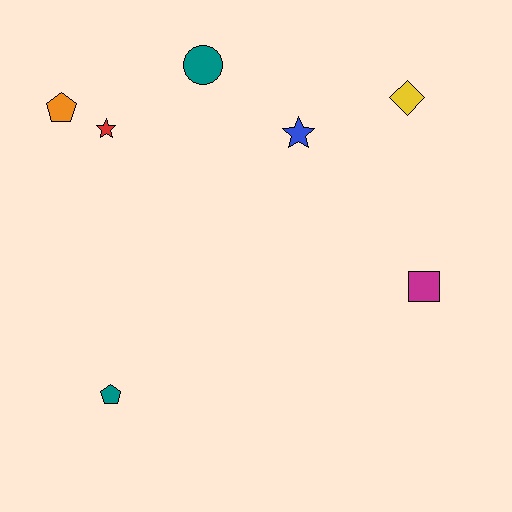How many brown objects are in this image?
There are no brown objects.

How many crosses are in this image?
There are no crosses.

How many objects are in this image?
There are 7 objects.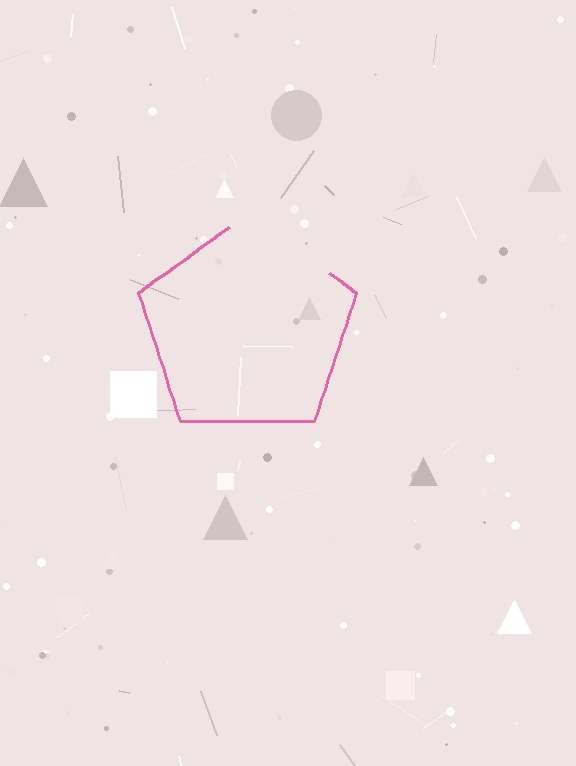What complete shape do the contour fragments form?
The contour fragments form a pentagon.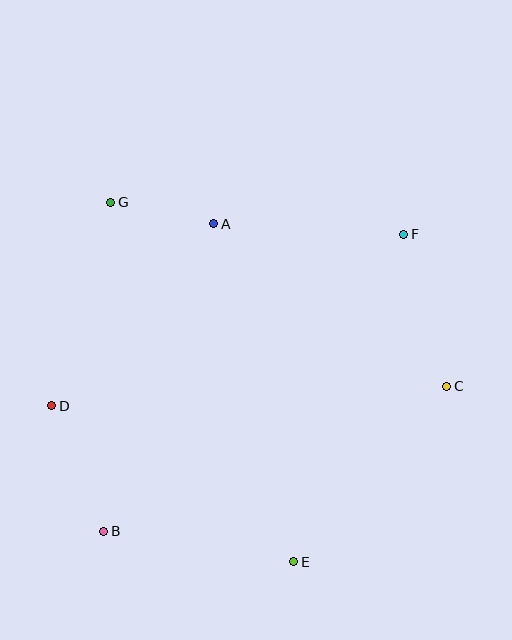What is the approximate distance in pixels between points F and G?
The distance between F and G is approximately 295 pixels.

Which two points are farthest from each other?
Points B and F are farthest from each other.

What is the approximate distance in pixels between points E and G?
The distance between E and G is approximately 404 pixels.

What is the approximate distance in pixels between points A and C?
The distance between A and C is approximately 284 pixels.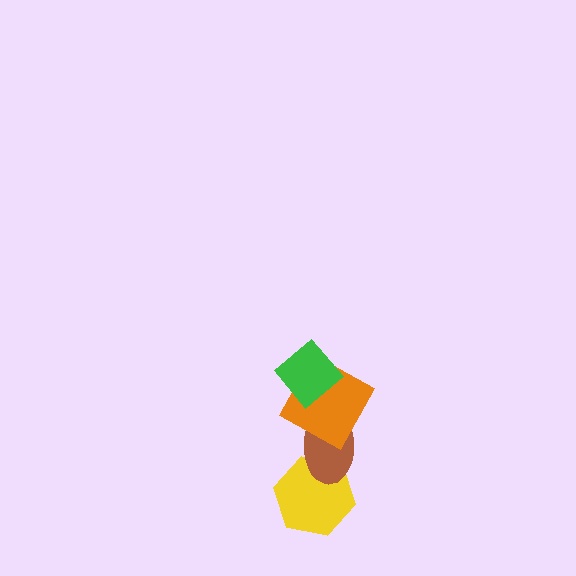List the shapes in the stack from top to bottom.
From top to bottom: the green diamond, the orange square, the brown ellipse, the yellow hexagon.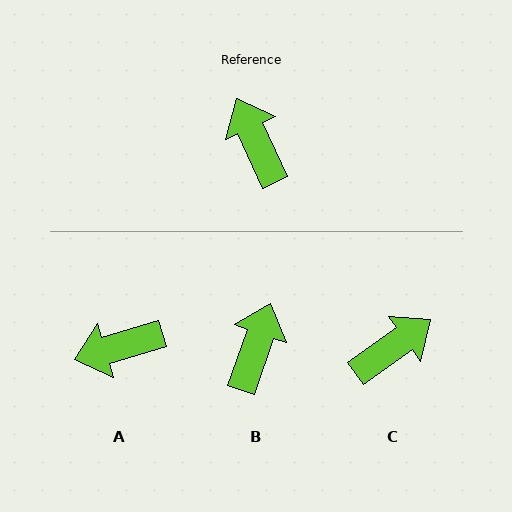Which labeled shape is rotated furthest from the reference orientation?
A, about 82 degrees away.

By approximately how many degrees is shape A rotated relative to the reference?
Approximately 82 degrees counter-clockwise.